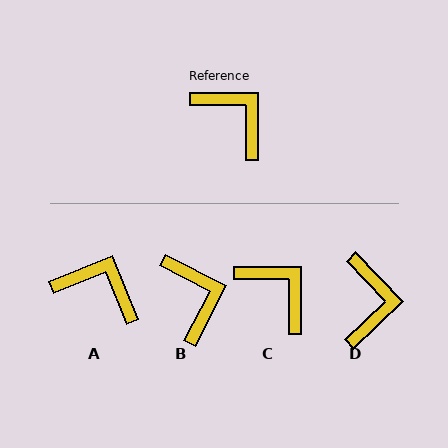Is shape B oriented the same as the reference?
No, it is off by about 27 degrees.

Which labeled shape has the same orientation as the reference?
C.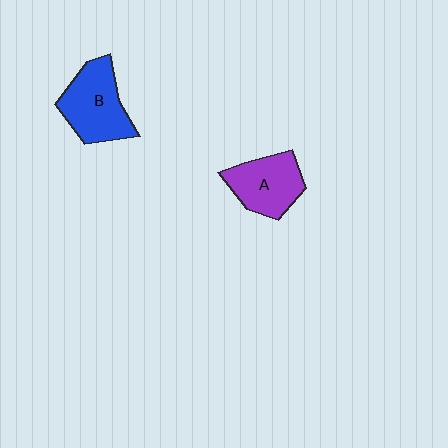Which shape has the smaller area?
Shape A (purple).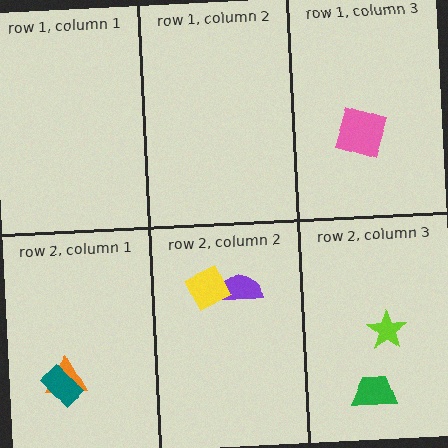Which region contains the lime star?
The row 2, column 3 region.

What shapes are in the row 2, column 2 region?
The purple semicircle, the yellow diamond.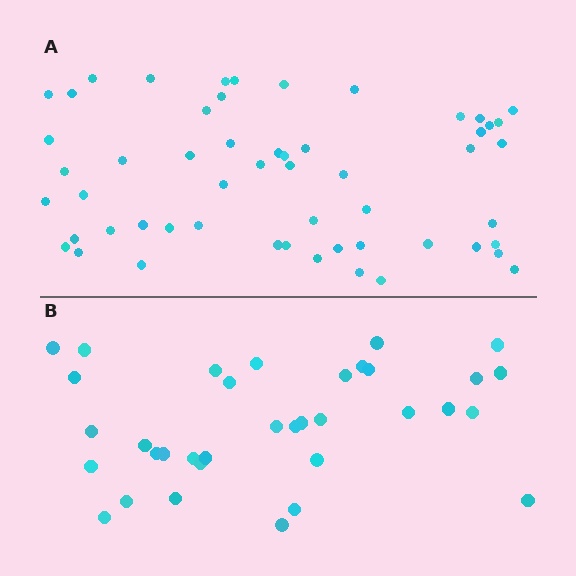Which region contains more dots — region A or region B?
Region A (the top region) has more dots.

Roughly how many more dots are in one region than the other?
Region A has approximately 20 more dots than region B.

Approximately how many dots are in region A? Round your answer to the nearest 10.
About 60 dots. (The exact count is 55, which rounds to 60.)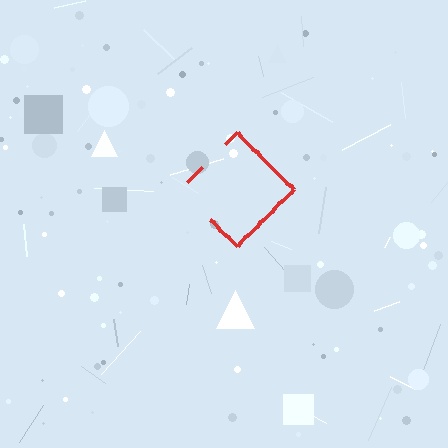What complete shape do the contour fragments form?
The contour fragments form a diamond.